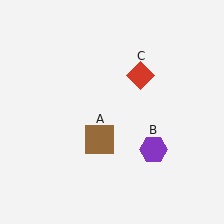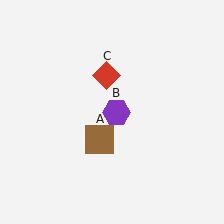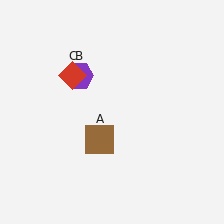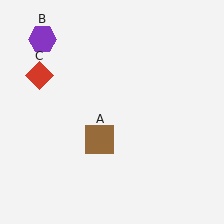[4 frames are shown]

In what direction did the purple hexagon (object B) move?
The purple hexagon (object B) moved up and to the left.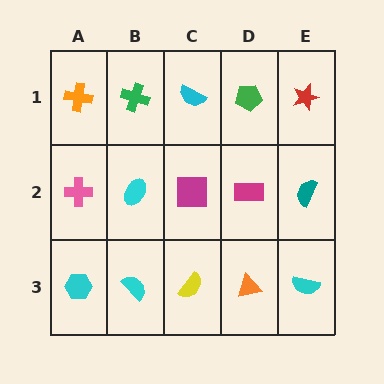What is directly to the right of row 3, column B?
A yellow semicircle.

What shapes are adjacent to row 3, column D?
A magenta rectangle (row 2, column D), a yellow semicircle (row 3, column C), a cyan semicircle (row 3, column E).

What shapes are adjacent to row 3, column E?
A teal semicircle (row 2, column E), an orange triangle (row 3, column D).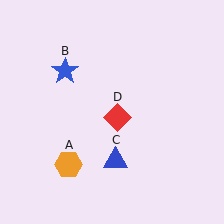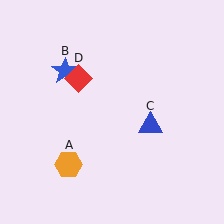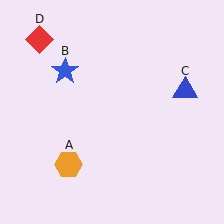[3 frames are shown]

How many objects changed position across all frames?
2 objects changed position: blue triangle (object C), red diamond (object D).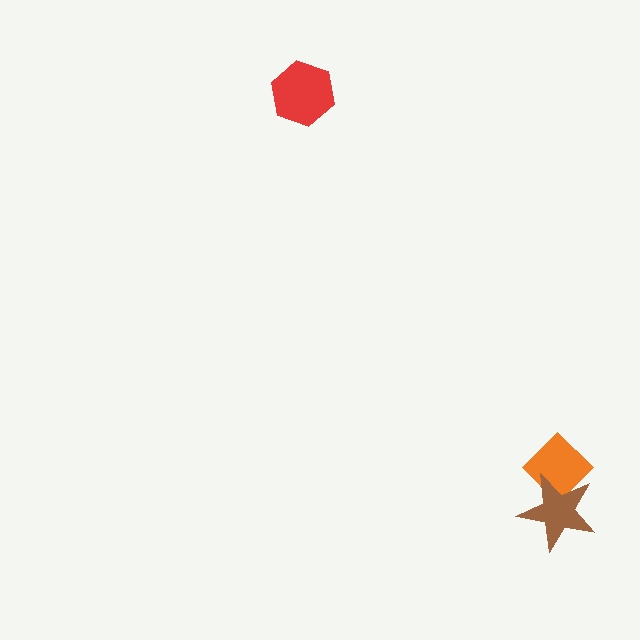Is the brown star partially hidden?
No, no other shape covers it.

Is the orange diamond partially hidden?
Yes, it is partially covered by another shape.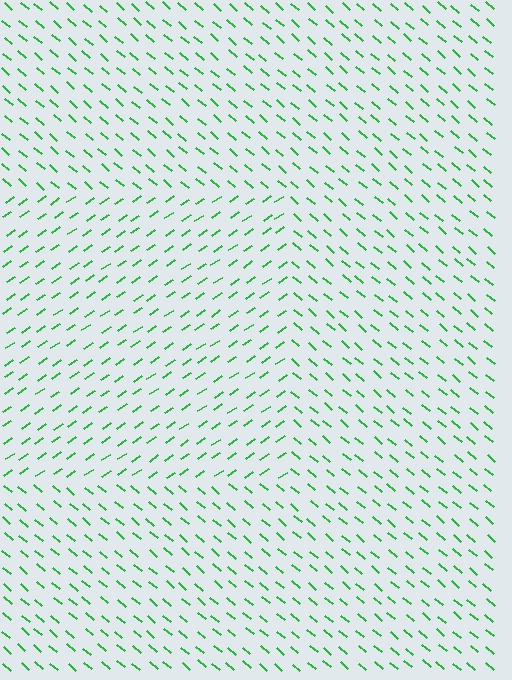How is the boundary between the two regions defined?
The boundary is defined purely by a change in line orientation (approximately 75 degrees difference). All lines are the same color and thickness.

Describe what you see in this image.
The image is filled with small green line segments. A rectangle region in the image has lines oriented differently from the surrounding lines, creating a visible texture boundary.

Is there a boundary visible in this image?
Yes, there is a texture boundary formed by a change in line orientation.